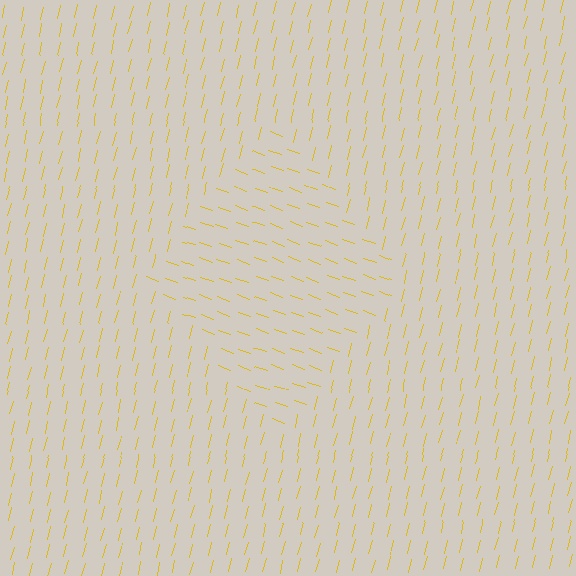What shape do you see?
I see a diamond.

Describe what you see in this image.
The image is filled with small yellow line segments. A diamond region in the image has lines oriented differently from the surrounding lines, creating a visible texture boundary.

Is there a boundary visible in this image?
Yes, there is a texture boundary formed by a change in line orientation.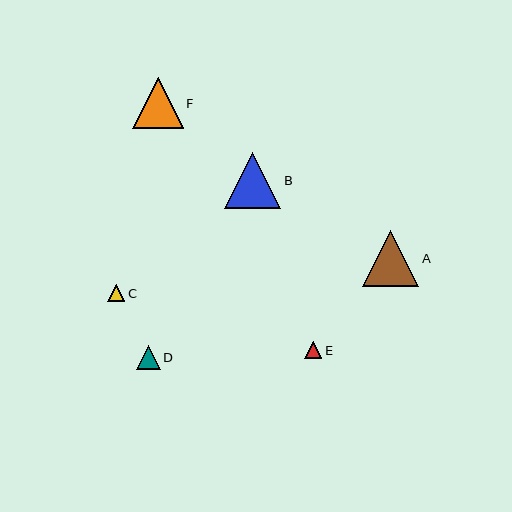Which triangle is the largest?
Triangle A is the largest with a size of approximately 56 pixels.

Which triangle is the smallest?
Triangle C is the smallest with a size of approximately 17 pixels.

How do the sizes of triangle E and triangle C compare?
Triangle E and triangle C are approximately the same size.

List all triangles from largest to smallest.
From largest to smallest: A, B, F, D, E, C.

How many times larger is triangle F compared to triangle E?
Triangle F is approximately 2.9 times the size of triangle E.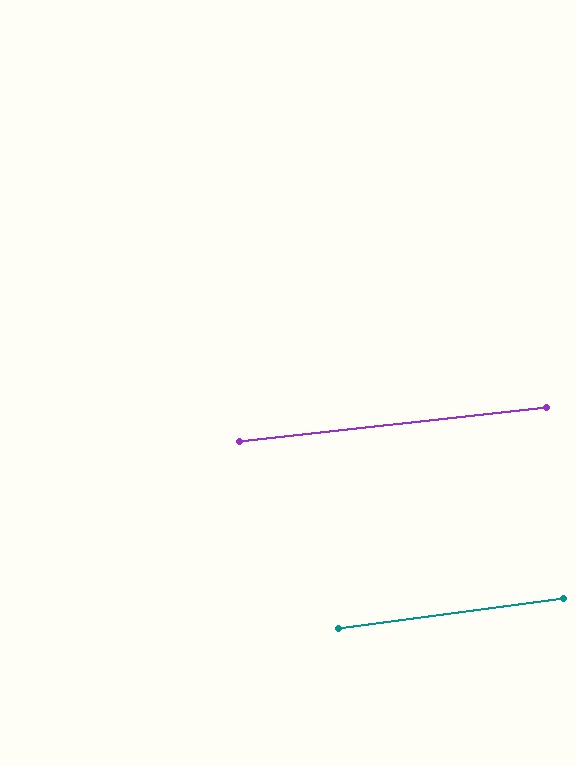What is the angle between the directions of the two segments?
Approximately 1 degree.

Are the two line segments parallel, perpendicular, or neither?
Parallel — their directions differ by only 1.1°.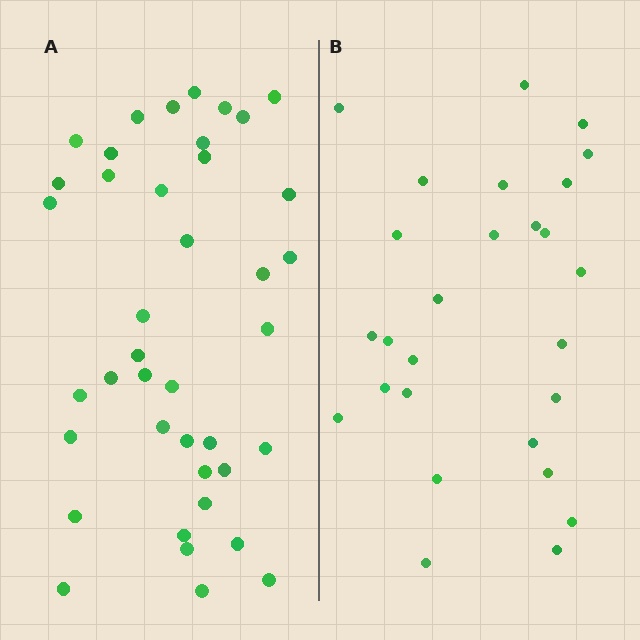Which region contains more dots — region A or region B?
Region A (the left region) has more dots.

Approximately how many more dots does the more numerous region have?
Region A has approximately 15 more dots than region B.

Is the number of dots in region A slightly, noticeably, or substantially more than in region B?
Region A has substantially more. The ratio is roughly 1.5 to 1.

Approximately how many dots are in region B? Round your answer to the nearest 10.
About 30 dots. (The exact count is 27, which rounds to 30.)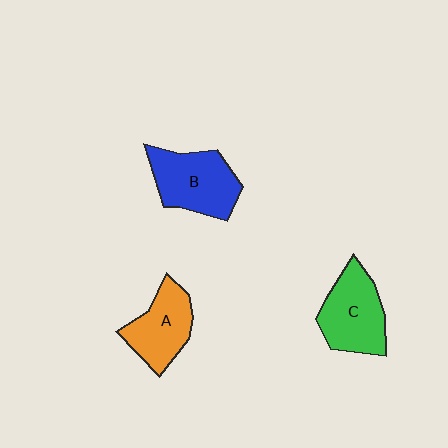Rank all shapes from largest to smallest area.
From largest to smallest: B (blue), C (green), A (orange).